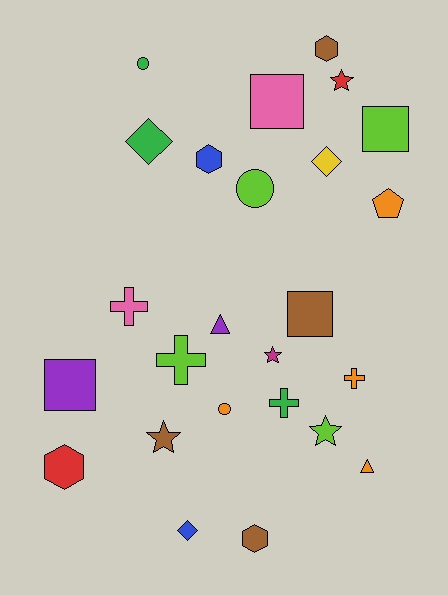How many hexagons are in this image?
There are 4 hexagons.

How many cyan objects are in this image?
There are no cyan objects.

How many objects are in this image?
There are 25 objects.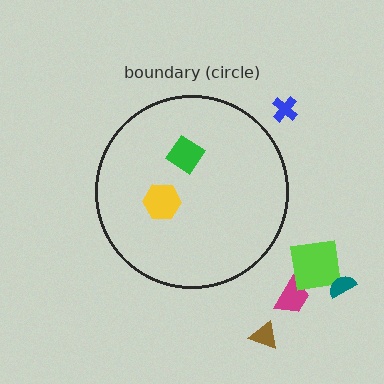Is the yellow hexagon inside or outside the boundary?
Inside.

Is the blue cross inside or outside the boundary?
Outside.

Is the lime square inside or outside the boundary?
Outside.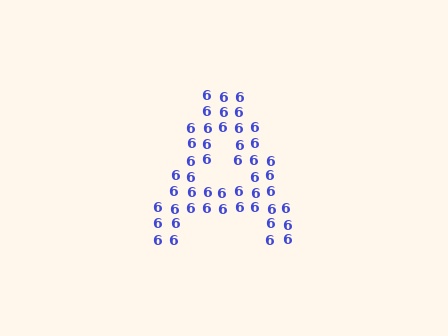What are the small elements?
The small elements are digit 6's.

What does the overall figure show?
The overall figure shows the letter A.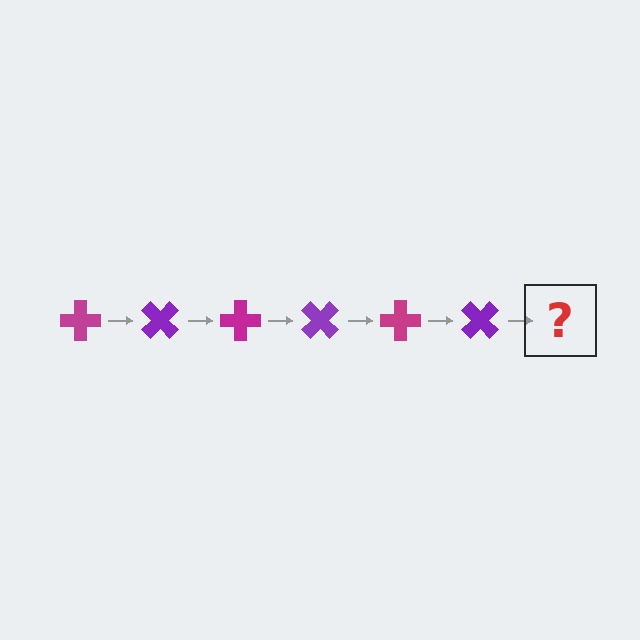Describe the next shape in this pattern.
It should be a magenta cross, rotated 270 degrees from the start.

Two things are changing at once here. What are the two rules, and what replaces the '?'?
The two rules are that it rotates 45 degrees each step and the color cycles through magenta and purple. The '?' should be a magenta cross, rotated 270 degrees from the start.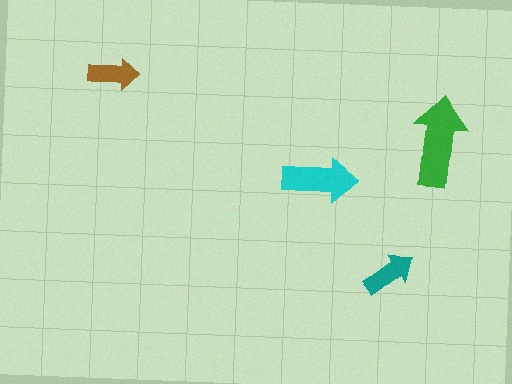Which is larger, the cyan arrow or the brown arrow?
The cyan one.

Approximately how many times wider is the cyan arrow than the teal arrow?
About 1.5 times wider.